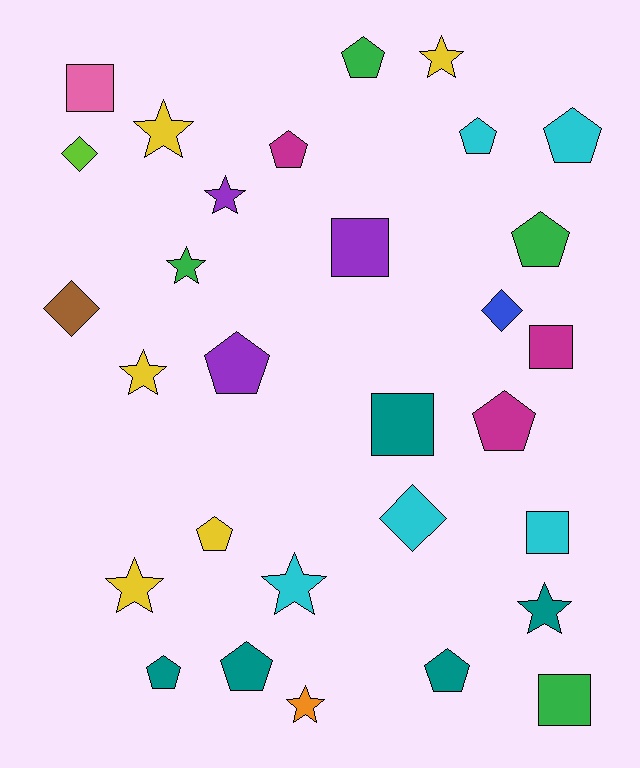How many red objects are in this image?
There are no red objects.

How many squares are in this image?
There are 6 squares.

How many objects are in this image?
There are 30 objects.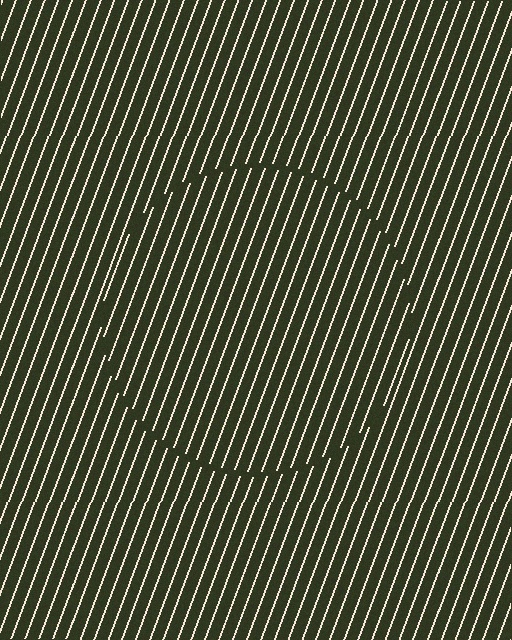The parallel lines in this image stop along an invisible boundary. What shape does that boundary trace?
An illusory circle. The interior of the shape contains the same grating, shifted by half a period — the contour is defined by the phase discontinuity where line-ends from the inner and outer gratings abut.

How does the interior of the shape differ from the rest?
The interior of the shape contains the same grating, shifted by half a period — the contour is defined by the phase discontinuity where line-ends from the inner and outer gratings abut.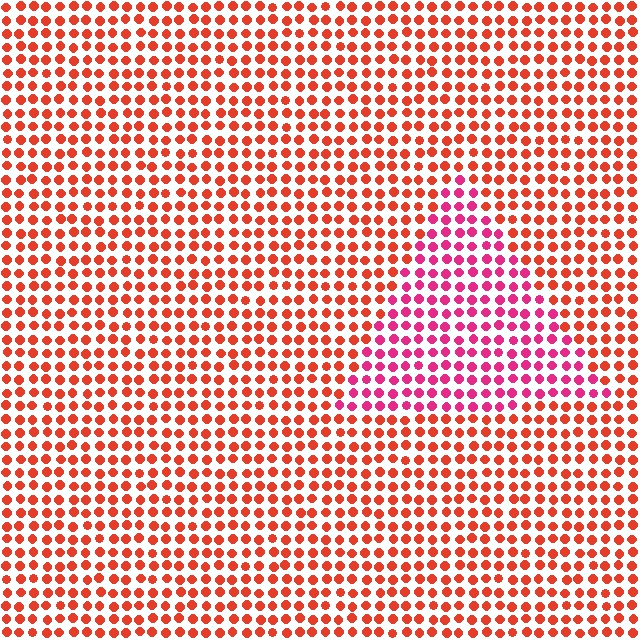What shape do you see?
I see a triangle.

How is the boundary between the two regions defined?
The boundary is defined purely by a slight shift in hue (about 37 degrees). Spacing, size, and orientation are identical on both sides.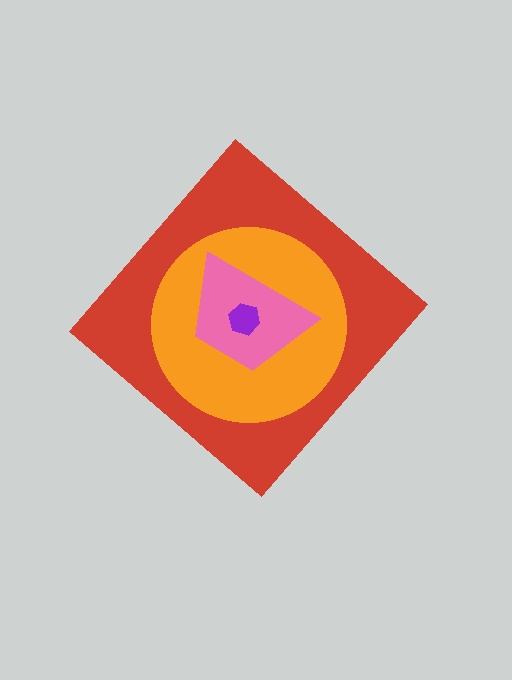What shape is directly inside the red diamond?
The orange circle.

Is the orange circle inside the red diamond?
Yes.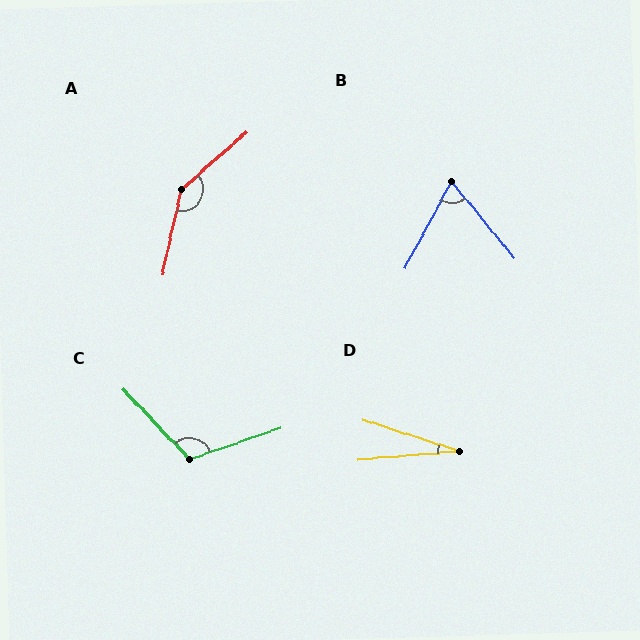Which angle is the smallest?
D, at approximately 23 degrees.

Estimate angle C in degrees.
Approximately 114 degrees.